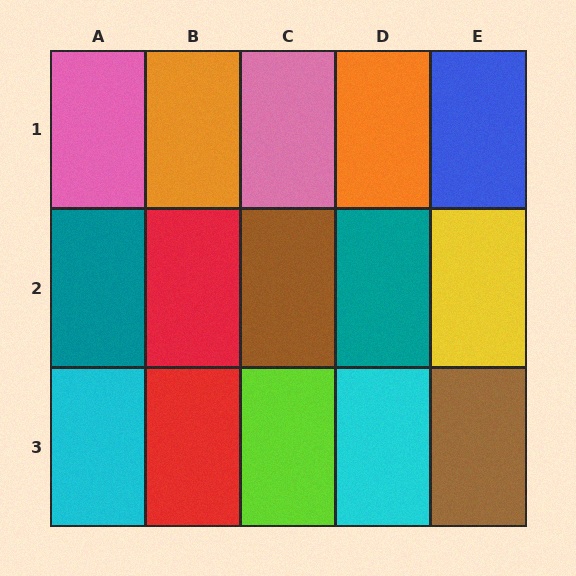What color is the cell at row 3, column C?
Lime.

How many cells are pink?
2 cells are pink.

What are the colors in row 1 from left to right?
Pink, orange, pink, orange, blue.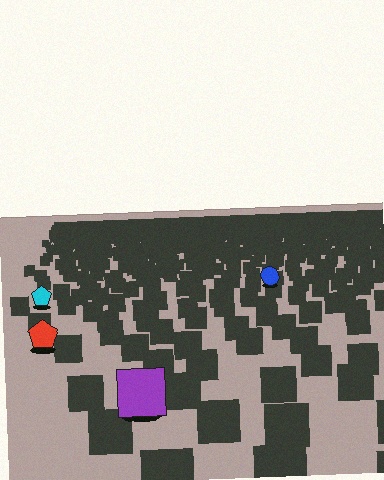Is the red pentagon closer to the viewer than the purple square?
No. The purple square is closer — you can tell from the texture gradient: the ground texture is coarser near it.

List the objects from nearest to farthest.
From nearest to farthest: the purple square, the red pentagon, the cyan pentagon, the blue circle.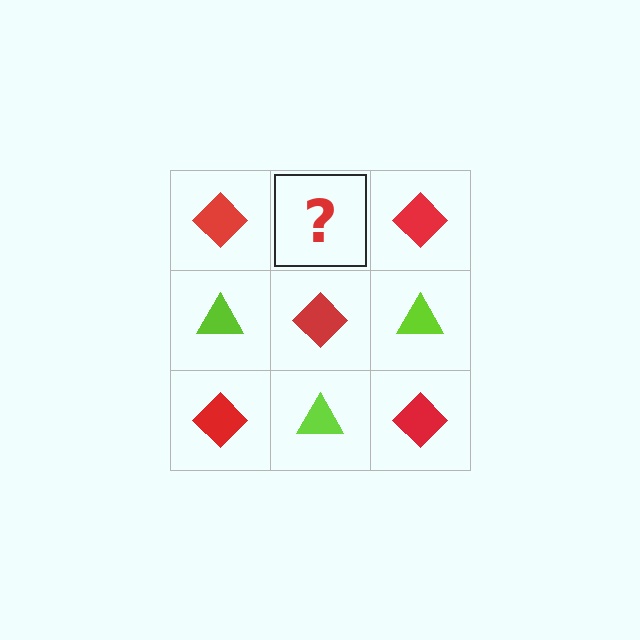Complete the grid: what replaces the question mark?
The question mark should be replaced with a lime triangle.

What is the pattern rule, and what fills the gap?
The rule is that it alternates red diamond and lime triangle in a checkerboard pattern. The gap should be filled with a lime triangle.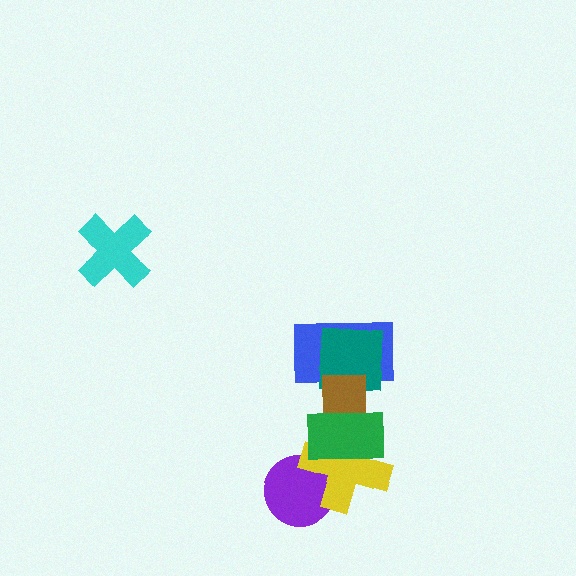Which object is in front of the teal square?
The brown square is in front of the teal square.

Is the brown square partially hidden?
Yes, it is partially covered by another shape.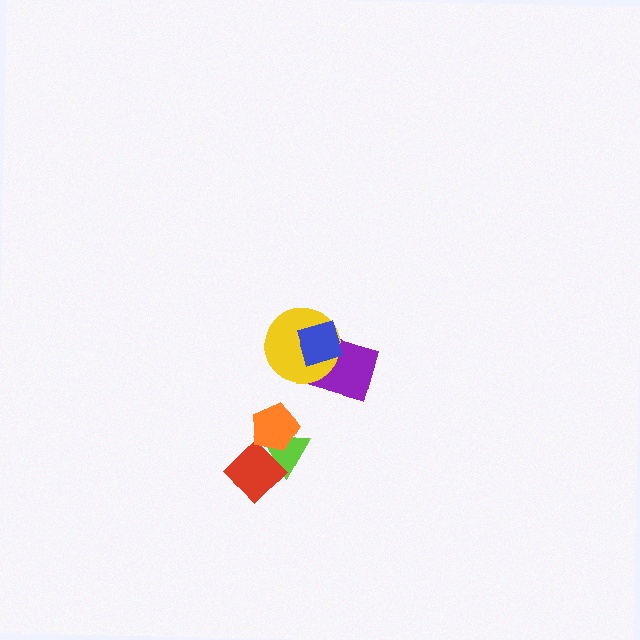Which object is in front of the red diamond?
The orange pentagon is in front of the red diamond.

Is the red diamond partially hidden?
Yes, it is partially covered by another shape.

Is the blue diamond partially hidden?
No, no other shape covers it.